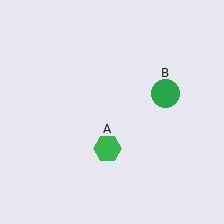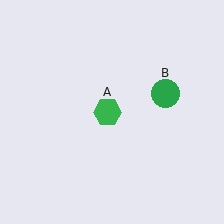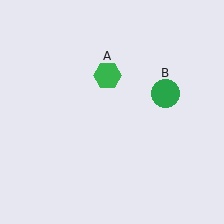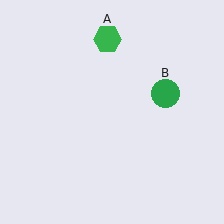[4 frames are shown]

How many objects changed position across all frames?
1 object changed position: green hexagon (object A).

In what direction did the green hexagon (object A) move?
The green hexagon (object A) moved up.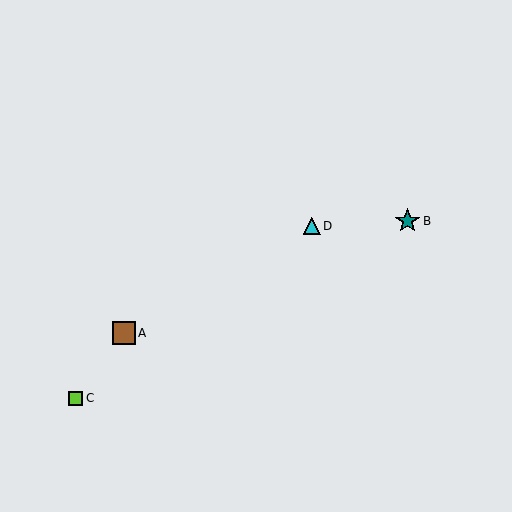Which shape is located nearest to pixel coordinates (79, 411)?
The lime square (labeled C) at (76, 398) is nearest to that location.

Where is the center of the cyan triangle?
The center of the cyan triangle is at (312, 226).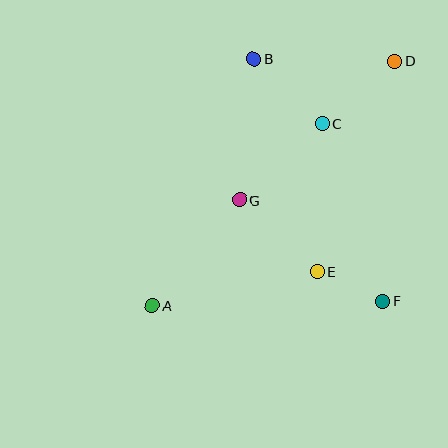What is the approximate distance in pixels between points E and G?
The distance between E and G is approximately 106 pixels.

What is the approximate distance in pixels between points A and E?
The distance between A and E is approximately 168 pixels.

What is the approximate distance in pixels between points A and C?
The distance between A and C is approximately 249 pixels.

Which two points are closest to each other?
Points E and F are closest to each other.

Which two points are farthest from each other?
Points A and D are farthest from each other.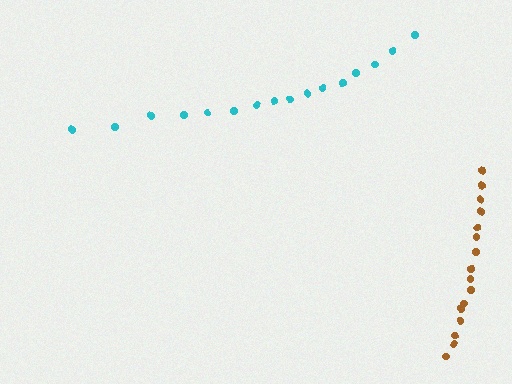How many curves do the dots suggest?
There are 2 distinct paths.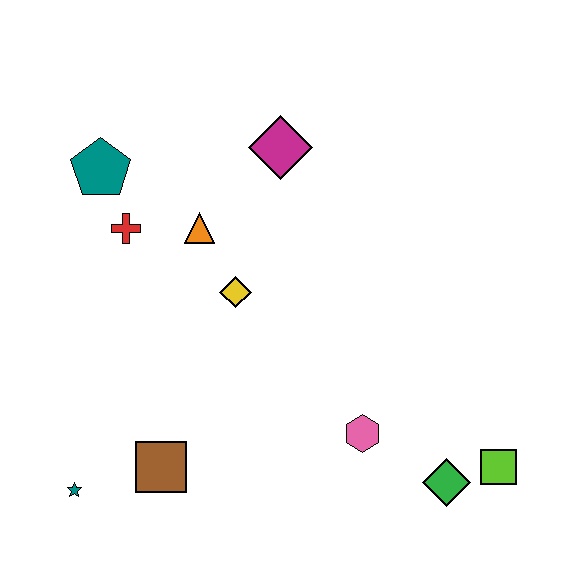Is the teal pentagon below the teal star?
No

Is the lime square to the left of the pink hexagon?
No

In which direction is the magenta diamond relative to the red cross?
The magenta diamond is to the right of the red cross.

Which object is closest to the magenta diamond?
The orange triangle is closest to the magenta diamond.